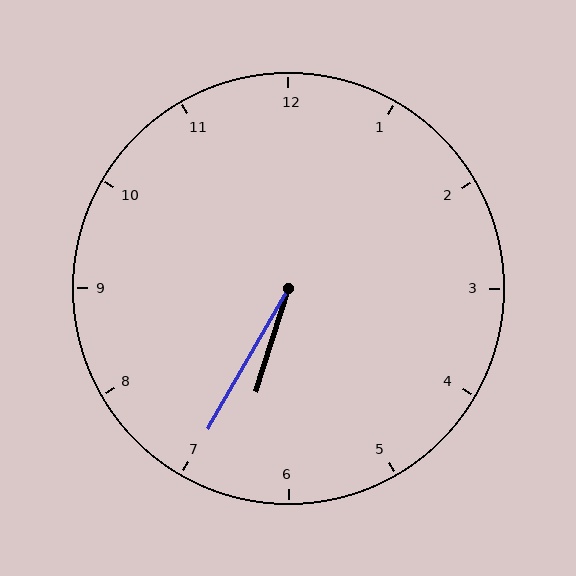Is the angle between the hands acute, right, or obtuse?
It is acute.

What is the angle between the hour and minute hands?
Approximately 12 degrees.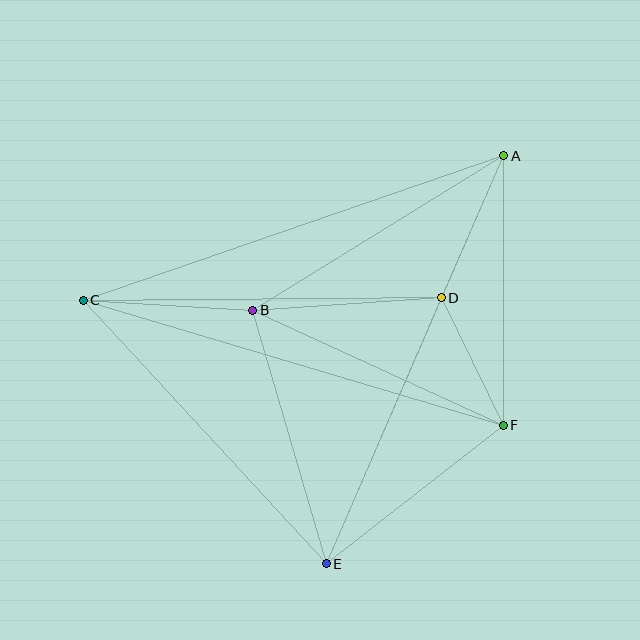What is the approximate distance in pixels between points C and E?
The distance between C and E is approximately 358 pixels.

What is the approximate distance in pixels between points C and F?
The distance between C and F is approximately 438 pixels.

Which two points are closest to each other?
Points D and F are closest to each other.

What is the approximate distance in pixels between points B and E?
The distance between B and E is approximately 264 pixels.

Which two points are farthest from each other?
Points A and E are farthest from each other.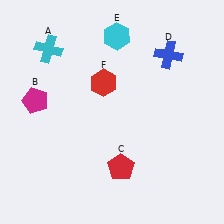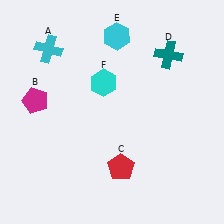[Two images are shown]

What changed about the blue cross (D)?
In Image 1, D is blue. In Image 2, it changed to teal.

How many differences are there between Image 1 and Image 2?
There are 2 differences between the two images.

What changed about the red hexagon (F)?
In Image 1, F is red. In Image 2, it changed to cyan.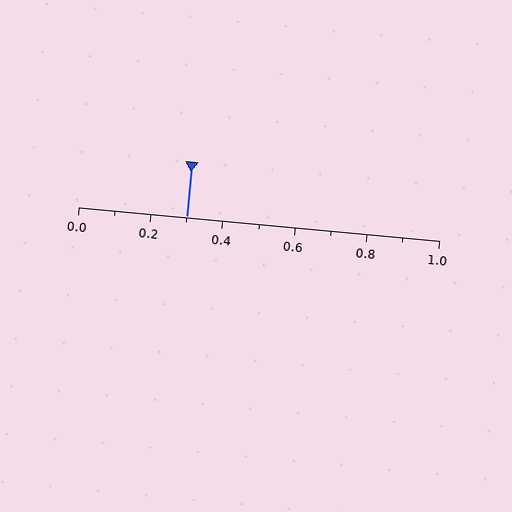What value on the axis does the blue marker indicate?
The marker indicates approximately 0.3.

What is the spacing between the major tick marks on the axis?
The major ticks are spaced 0.2 apart.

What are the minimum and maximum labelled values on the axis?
The axis runs from 0.0 to 1.0.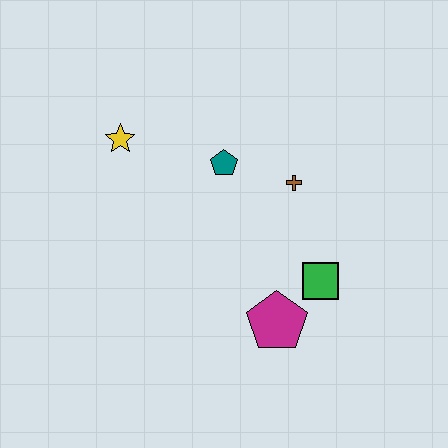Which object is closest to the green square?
The magenta pentagon is closest to the green square.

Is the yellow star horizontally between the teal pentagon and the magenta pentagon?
No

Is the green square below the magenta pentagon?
No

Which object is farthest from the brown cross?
The yellow star is farthest from the brown cross.